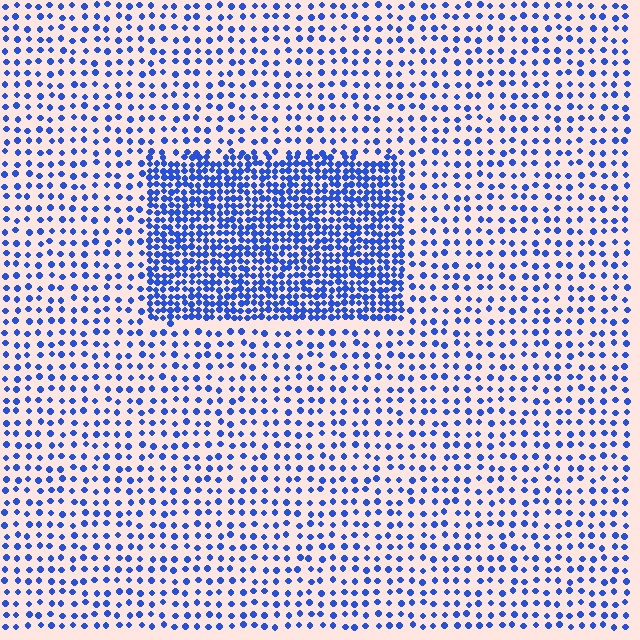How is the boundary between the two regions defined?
The boundary is defined by a change in element density (approximately 2.6x ratio). All elements are the same color, size, and shape.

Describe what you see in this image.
The image contains small blue elements arranged at two different densities. A rectangle-shaped region is visible where the elements are more densely packed than the surrounding area.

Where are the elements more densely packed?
The elements are more densely packed inside the rectangle boundary.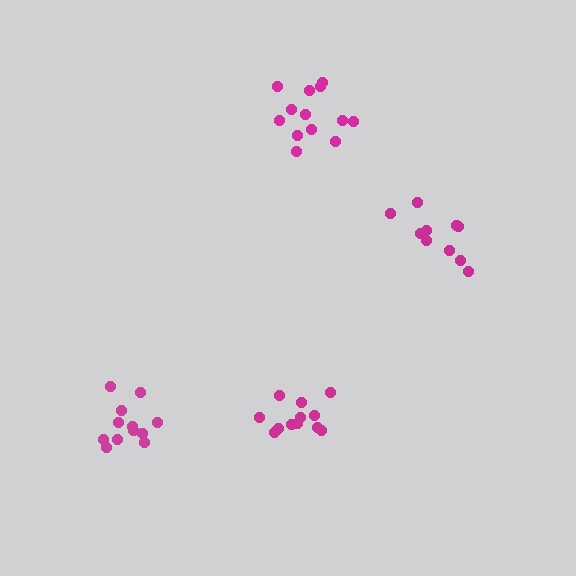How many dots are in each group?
Group 1: 12 dots, Group 2: 10 dots, Group 3: 13 dots, Group 4: 12 dots (47 total).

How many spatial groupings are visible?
There are 4 spatial groupings.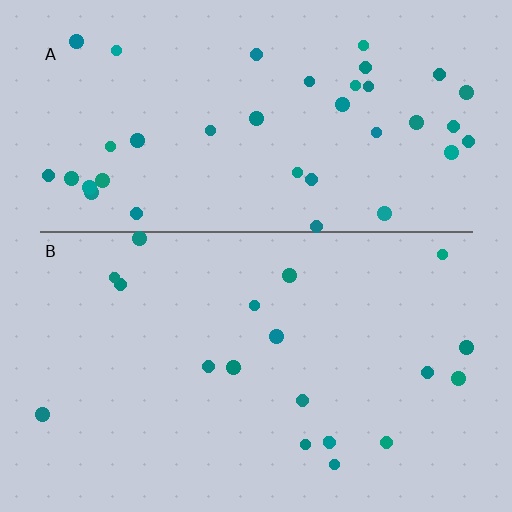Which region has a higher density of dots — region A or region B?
A (the top).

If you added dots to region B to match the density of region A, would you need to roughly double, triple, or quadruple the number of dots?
Approximately double.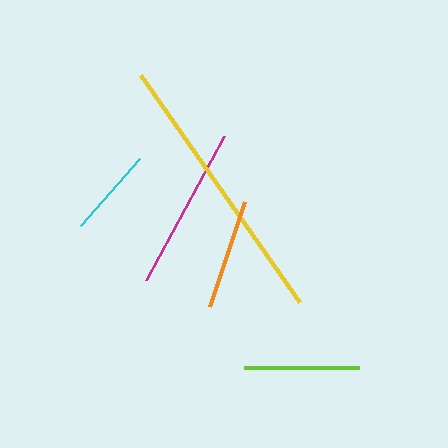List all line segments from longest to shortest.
From longest to shortest: yellow, magenta, lime, orange, cyan.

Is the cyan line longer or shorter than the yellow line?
The yellow line is longer than the cyan line.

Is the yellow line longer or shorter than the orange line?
The yellow line is longer than the orange line.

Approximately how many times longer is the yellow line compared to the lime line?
The yellow line is approximately 2.4 times the length of the lime line.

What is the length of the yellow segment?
The yellow segment is approximately 277 pixels long.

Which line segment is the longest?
The yellow line is the longest at approximately 277 pixels.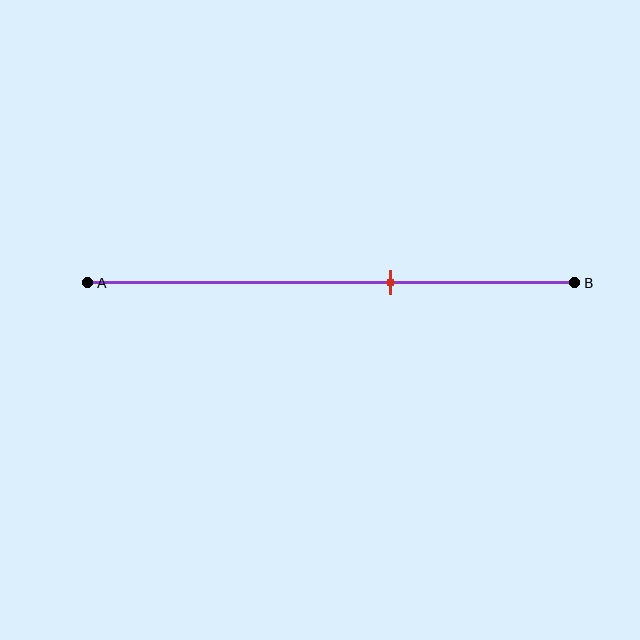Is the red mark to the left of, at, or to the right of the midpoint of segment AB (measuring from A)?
The red mark is to the right of the midpoint of segment AB.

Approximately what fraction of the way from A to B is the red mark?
The red mark is approximately 60% of the way from A to B.